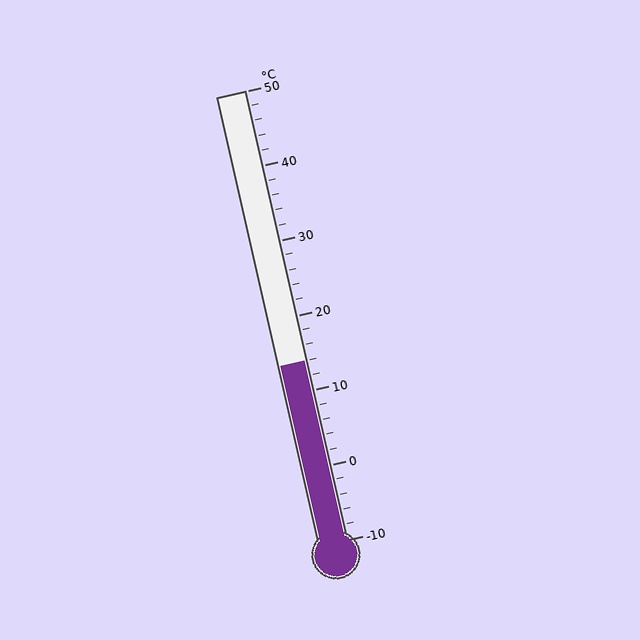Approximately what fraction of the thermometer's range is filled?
The thermometer is filled to approximately 40% of its range.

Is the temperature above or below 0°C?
The temperature is above 0°C.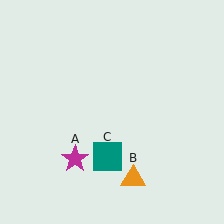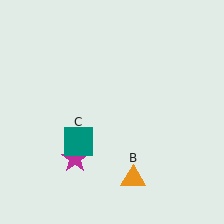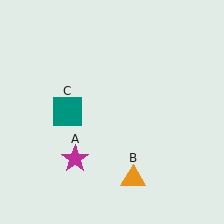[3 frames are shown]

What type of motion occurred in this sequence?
The teal square (object C) rotated clockwise around the center of the scene.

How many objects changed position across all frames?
1 object changed position: teal square (object C).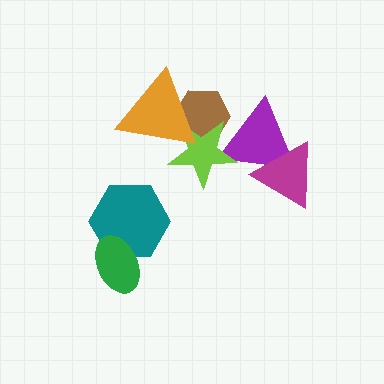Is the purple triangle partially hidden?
Yes, it is partially covered by another shape.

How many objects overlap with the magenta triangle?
1 object overlaps with the magenta triangle.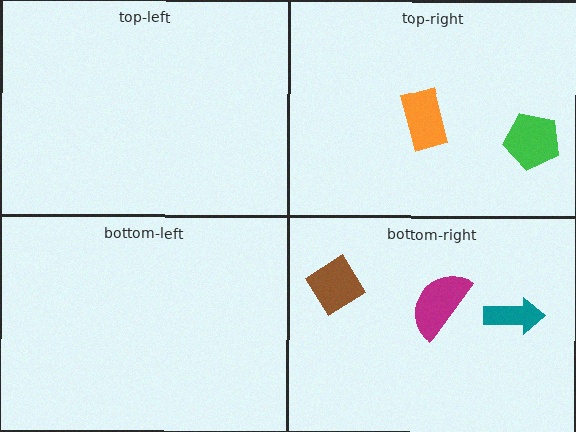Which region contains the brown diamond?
The bottom-right region.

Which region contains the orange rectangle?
The top-right region.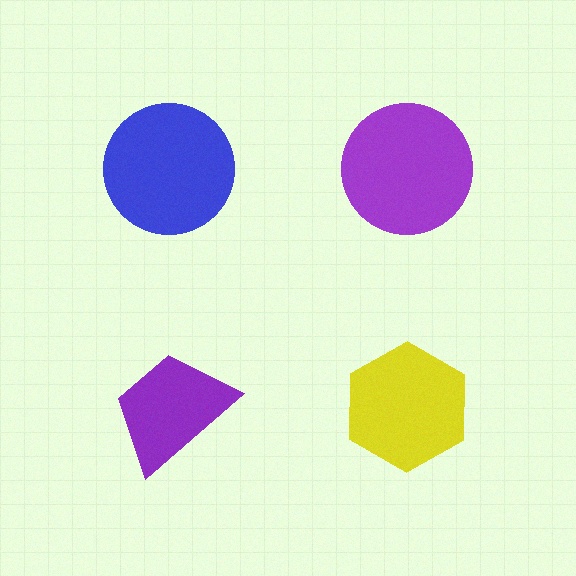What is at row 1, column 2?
A purple circle.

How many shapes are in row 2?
2 shapes.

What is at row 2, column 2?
A yellow hexagon.